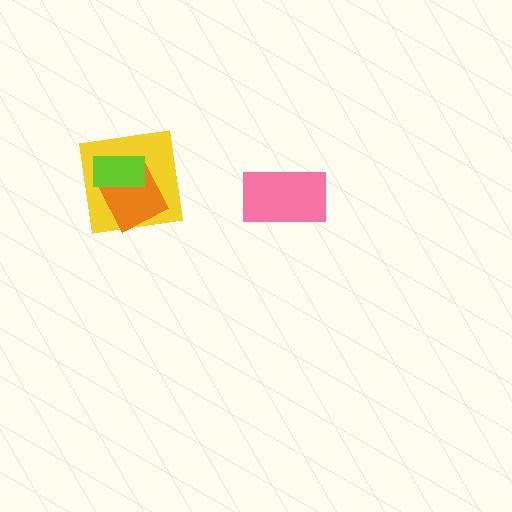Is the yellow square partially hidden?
Yes, it is partially covered by another shape.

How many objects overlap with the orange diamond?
2 objects overlap with the orange diamond.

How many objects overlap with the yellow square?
2 objects overlap with the yellow square.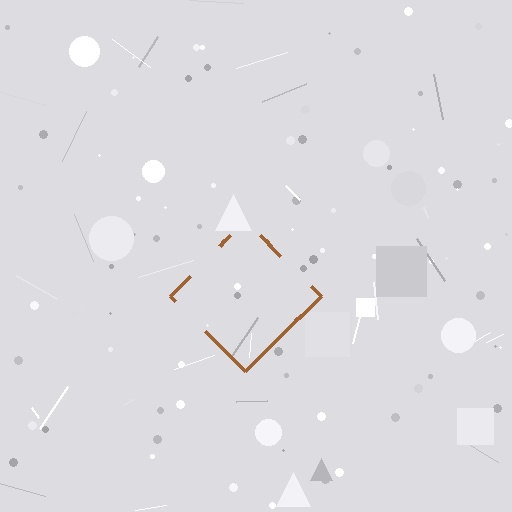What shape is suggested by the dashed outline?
The dashed outline suggests a diamond.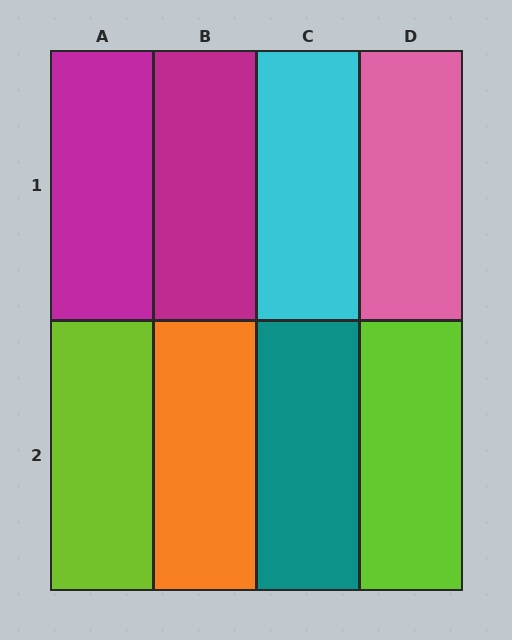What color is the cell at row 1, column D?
Pink.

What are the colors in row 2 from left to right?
Lime, orange, teal, lime.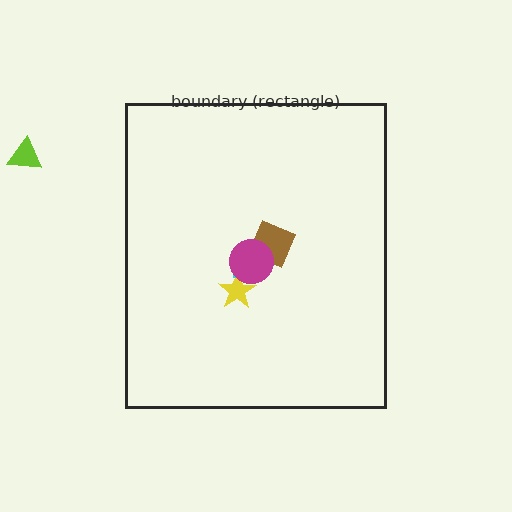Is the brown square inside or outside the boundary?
Inside.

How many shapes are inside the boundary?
5 inside, 1 outside.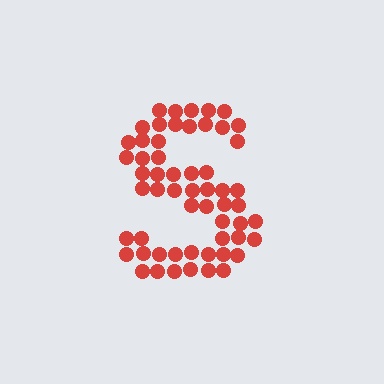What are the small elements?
The small elements are circles.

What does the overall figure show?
The overall figure shows the letter S.